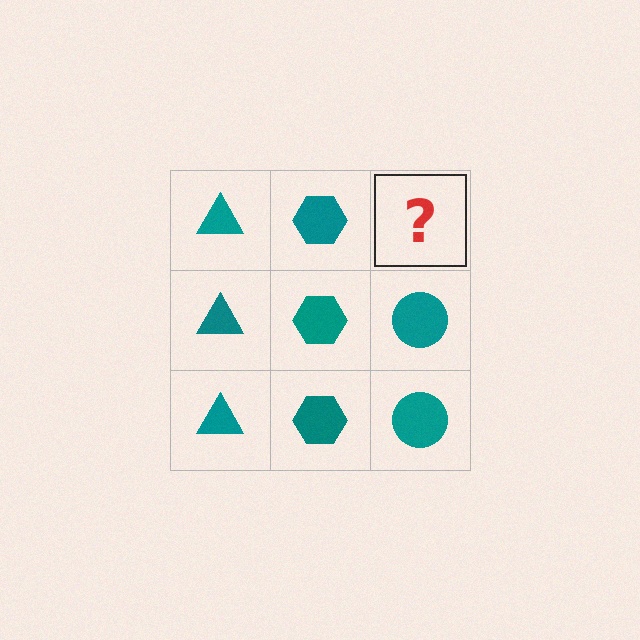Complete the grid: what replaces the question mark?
The question mark should be replaced with a teal circle.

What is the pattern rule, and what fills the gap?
The rule is that each column has a consistent shape. The gap should be filled with a teal circle.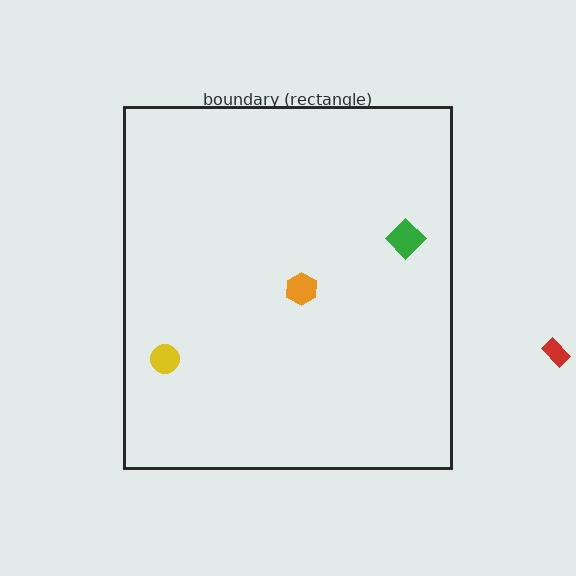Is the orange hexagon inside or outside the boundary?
Inside.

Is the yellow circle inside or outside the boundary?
Inside.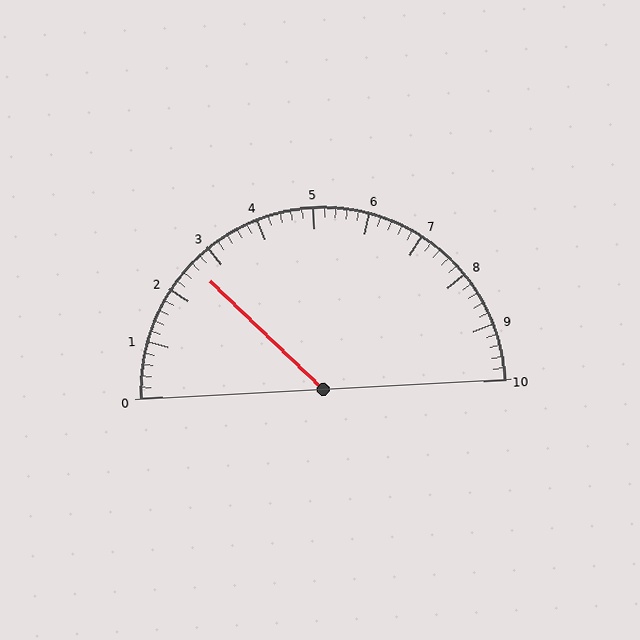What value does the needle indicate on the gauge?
The needle indicates approximately 2.6.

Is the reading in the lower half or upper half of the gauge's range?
The reading is in the lower half of the range (0 to 10).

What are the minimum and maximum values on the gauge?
The gauge ranges from 0 to 10.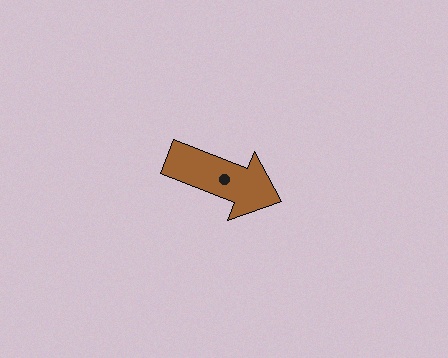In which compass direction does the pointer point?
East.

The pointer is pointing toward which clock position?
Roughly 4 o'clock.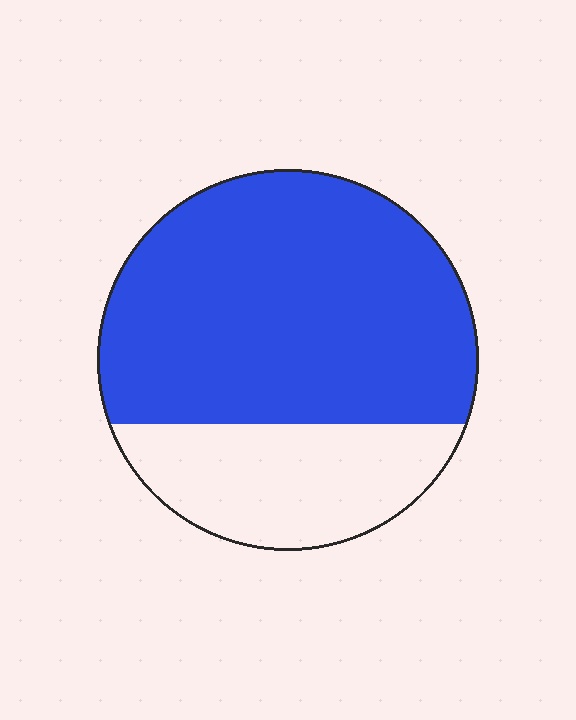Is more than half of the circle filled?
Yes.